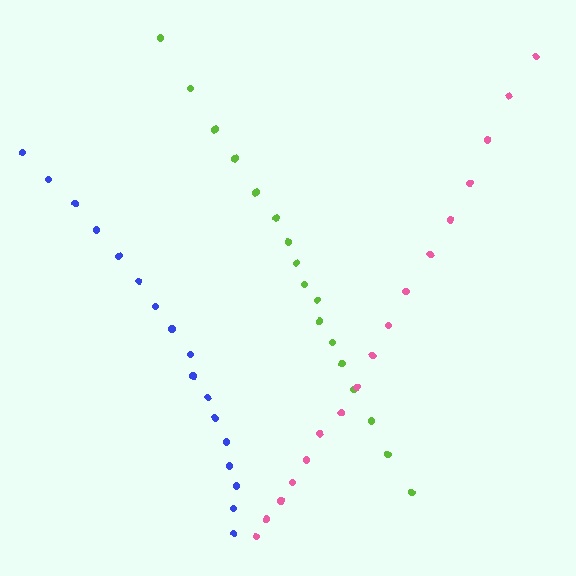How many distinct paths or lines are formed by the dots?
There are 3 distinct paths.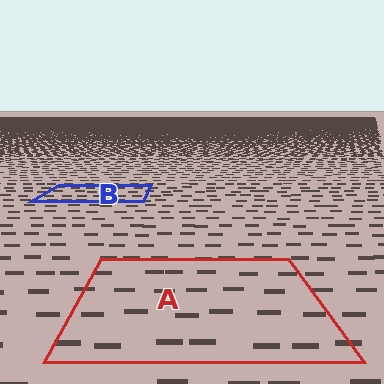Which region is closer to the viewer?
Region A is closer. The texture elements there are larger and more spread out.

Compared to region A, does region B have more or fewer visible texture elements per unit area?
Region B has more texture elements per unit area — they are packed more densely because it is farther away.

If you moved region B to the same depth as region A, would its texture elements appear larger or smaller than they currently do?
They would appear larger. At a closer depth, the same texture elements are projected at a bigger on-screen size.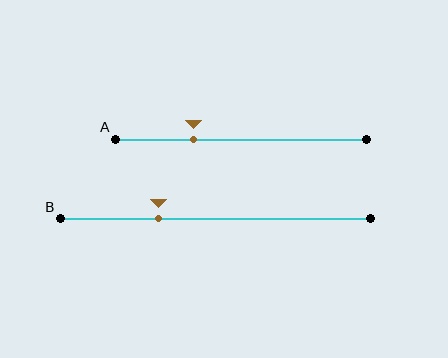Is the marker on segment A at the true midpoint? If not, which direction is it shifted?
No, the marker on segment A is shifted to the left by about 19% of the segment length.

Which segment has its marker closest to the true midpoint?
Segment B has its marker closest to the true midpoint.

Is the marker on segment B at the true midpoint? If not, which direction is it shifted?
No, the marker on segment B is shifted to the left by about 18% of the segment length.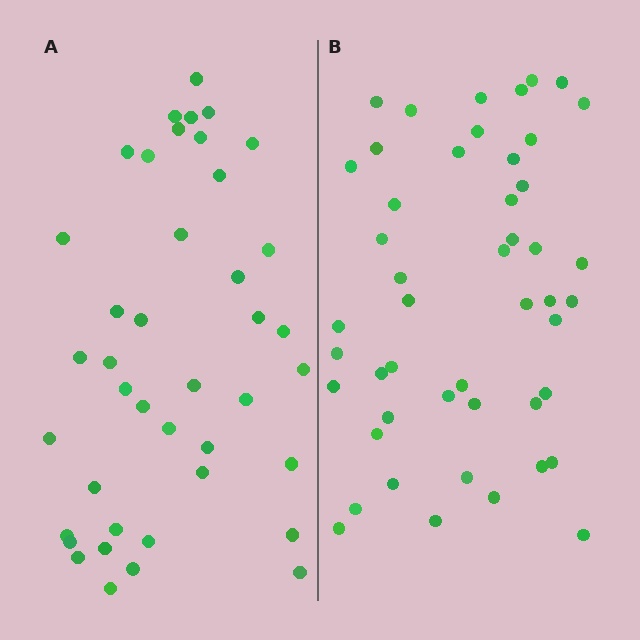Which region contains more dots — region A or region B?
Region B (the right region) has more dots.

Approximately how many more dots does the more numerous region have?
Region B has roughly 8 or so more dots than region A.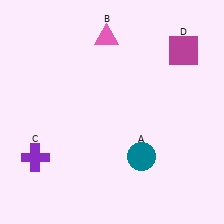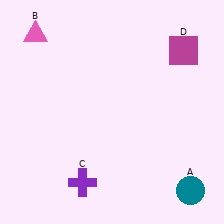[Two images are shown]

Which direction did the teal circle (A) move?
The teal circle (A) moved right.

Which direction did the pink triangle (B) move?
The pink triangle (B) moved left.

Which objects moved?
The objects that moved are: the teal circle (A), the pink triangle (B), the purple cross (C).